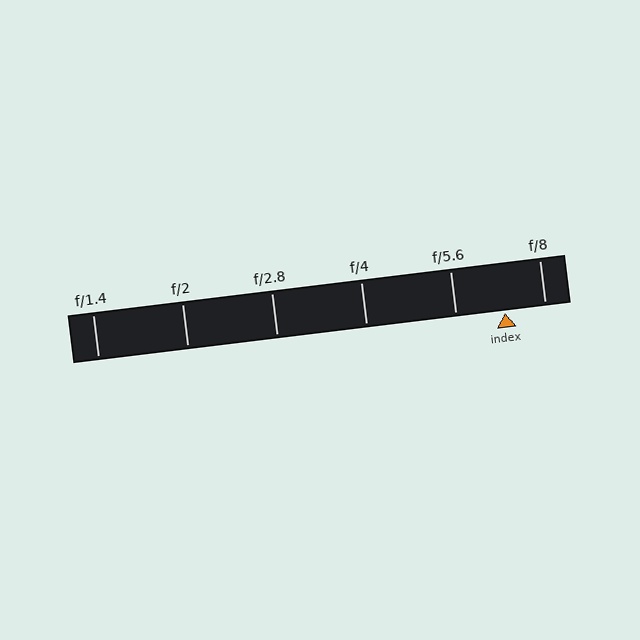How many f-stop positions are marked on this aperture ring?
There are 6 f-stop positions marked.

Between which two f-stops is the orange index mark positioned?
The index mark is between f/5.6 and f/8.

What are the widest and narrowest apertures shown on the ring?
The widest aperture shown is f/1.4 and the narrowest is f/8.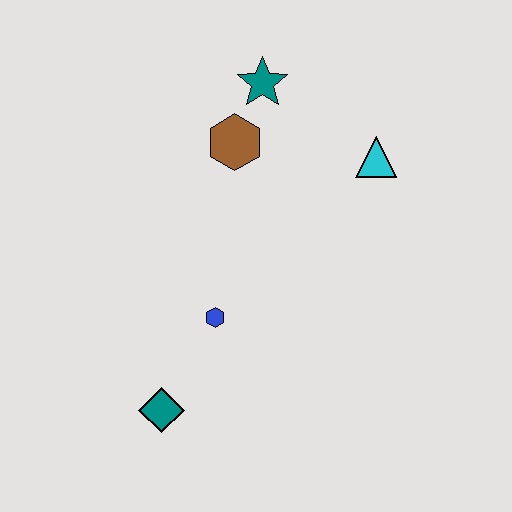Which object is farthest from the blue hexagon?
The teal star is farthest from the blue hexagon.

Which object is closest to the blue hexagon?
The teal diamond is closest to the blue hexagon.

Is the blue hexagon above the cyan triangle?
No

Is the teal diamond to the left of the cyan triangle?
Yes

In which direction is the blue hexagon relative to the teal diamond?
The blue hexagon is above the teal diamond.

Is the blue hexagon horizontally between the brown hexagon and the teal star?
No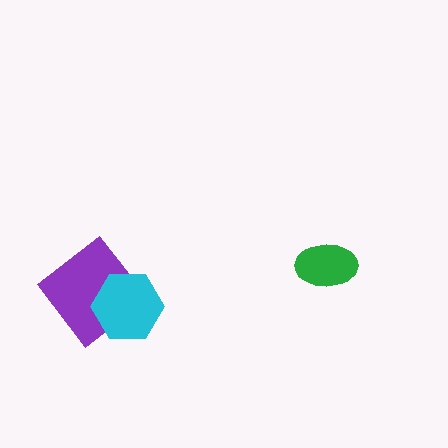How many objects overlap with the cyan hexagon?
1 object overlaps with the cyan hexagon.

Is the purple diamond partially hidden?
Yes, it is partially covered by another shape.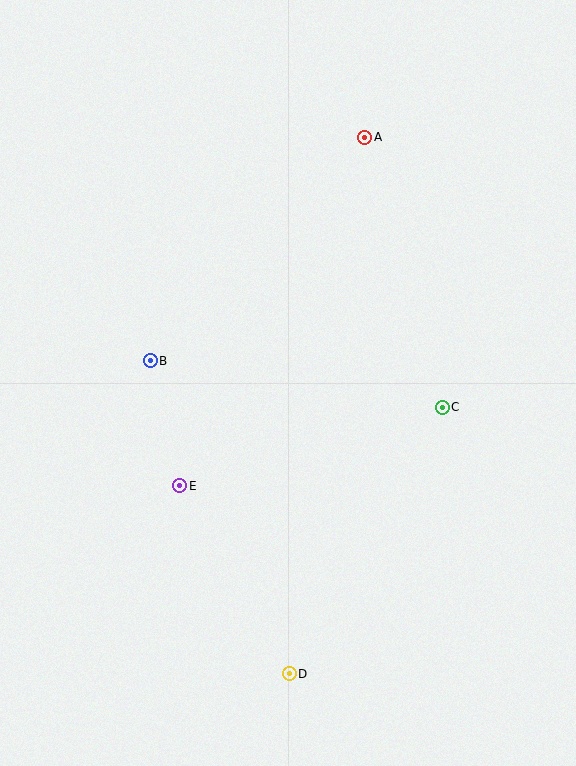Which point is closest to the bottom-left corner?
Point D is closest to the bottom-left corner.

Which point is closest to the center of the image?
Point B at (150, 361) is closest to the center.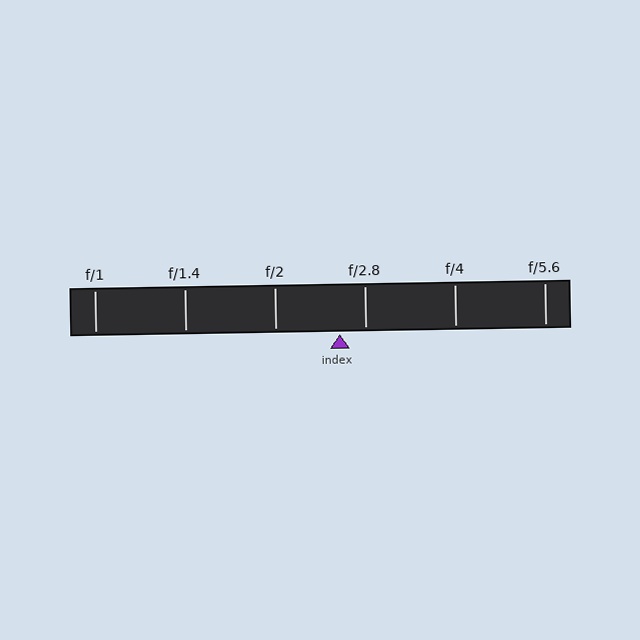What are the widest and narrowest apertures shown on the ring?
The widest aperture shown is f/1 and the narrowest is f/5.6.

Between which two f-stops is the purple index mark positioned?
The index mark is between f/2 and f/2.8.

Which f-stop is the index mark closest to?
The index mark is closest to f/2.8.